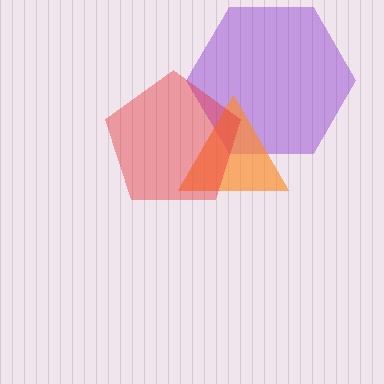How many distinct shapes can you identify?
There are 3 distinct shapes: a purple hexagon, an orange triangle, a red pentagon.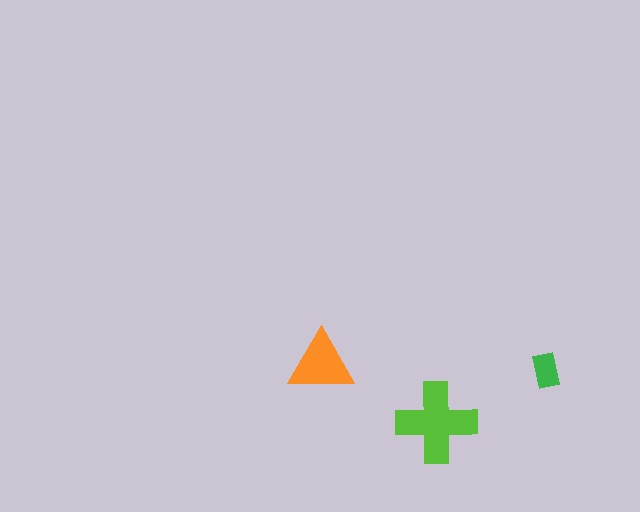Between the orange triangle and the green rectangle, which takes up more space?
The orange triangle.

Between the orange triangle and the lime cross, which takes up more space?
The lime cross.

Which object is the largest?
The lime cross.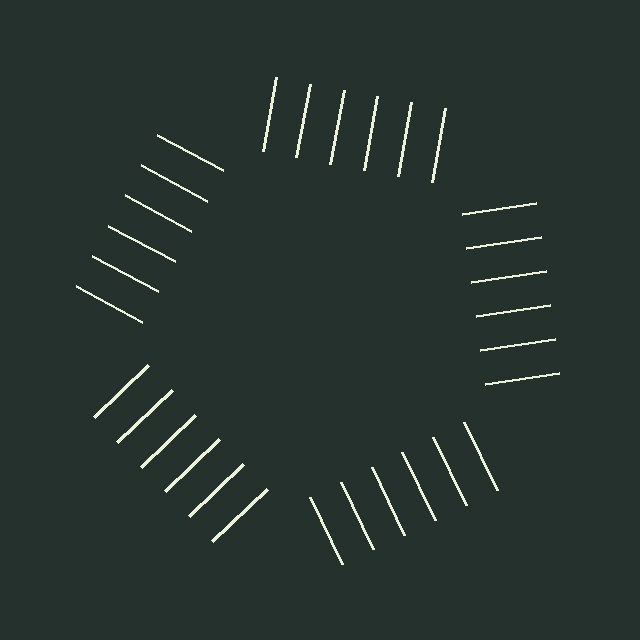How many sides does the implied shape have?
5 sides — the line-ends trace a pentagon.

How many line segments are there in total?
30 — 6 along each of the 5 edges.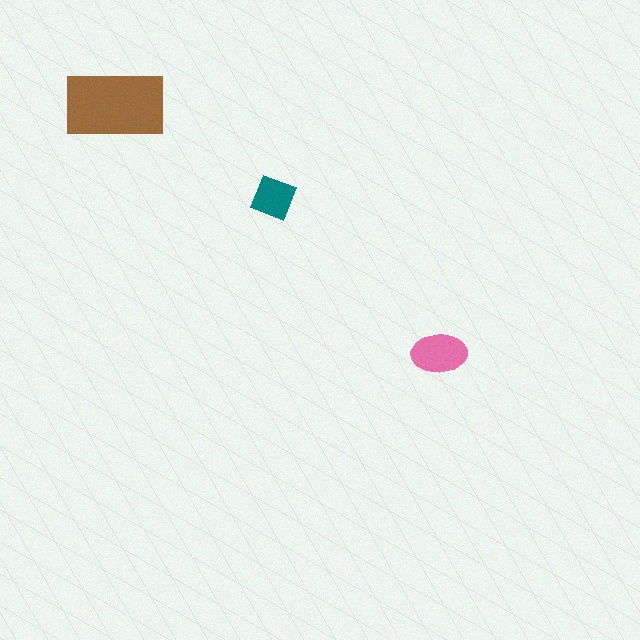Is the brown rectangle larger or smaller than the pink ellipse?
Larger.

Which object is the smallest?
The teal diamond.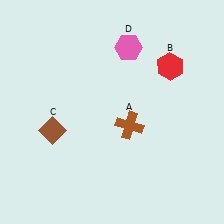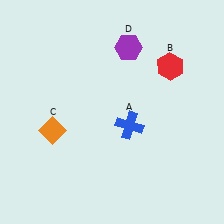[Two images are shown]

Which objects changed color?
A changed from brown to blue. C changed from brown to orange. D changed from pink to purple.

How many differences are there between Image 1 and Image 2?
There are 3 differences between the two images.